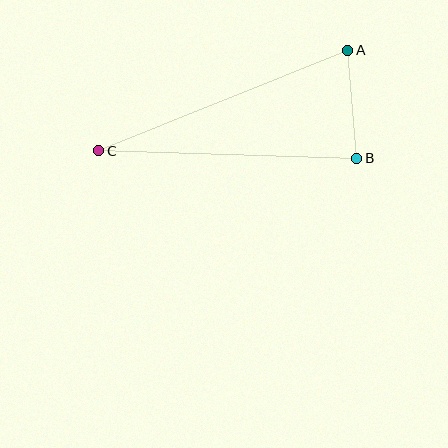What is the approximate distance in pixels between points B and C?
The distance between B and C is approximately 258 pixels.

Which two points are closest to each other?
Points A and B are closest to each other.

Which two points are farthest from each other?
Points A and C are farthest from each other.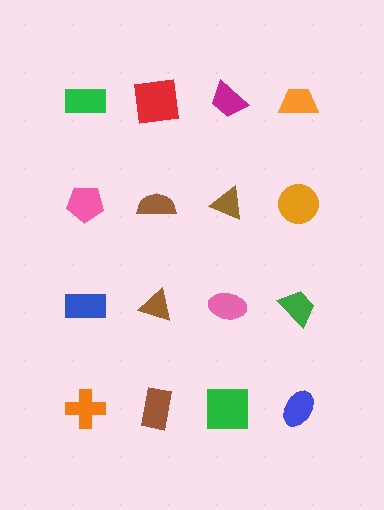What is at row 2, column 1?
A pink pentagon.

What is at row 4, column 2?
A brown rectangle.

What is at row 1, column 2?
A red square.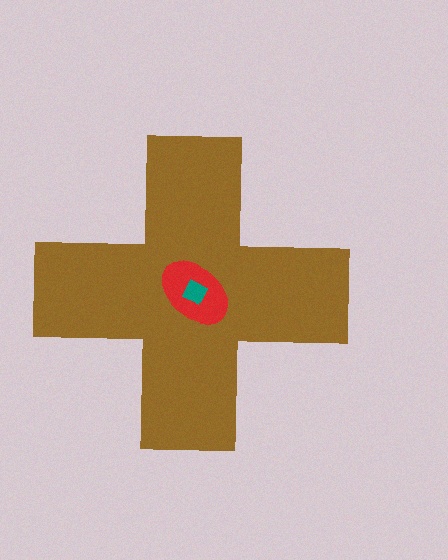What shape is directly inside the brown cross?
The red ellipse.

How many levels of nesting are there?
3.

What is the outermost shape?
The brown cross.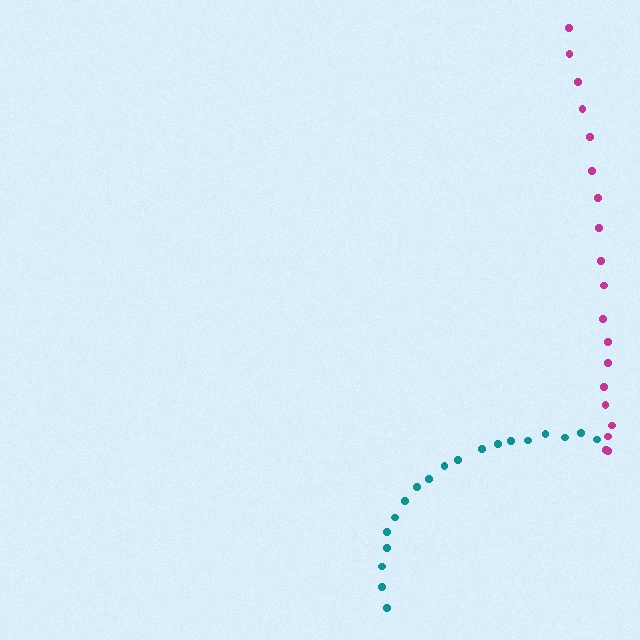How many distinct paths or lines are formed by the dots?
There are 2 distinct paths.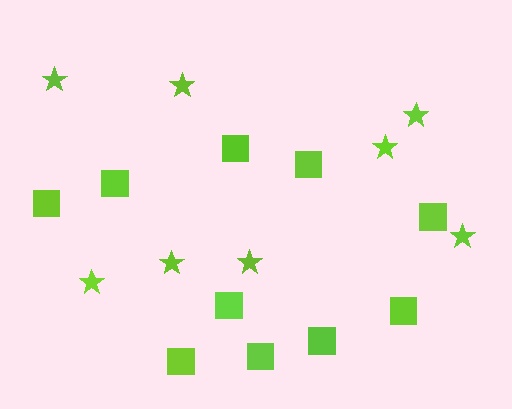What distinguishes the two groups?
There are 2 groups: one group of squares (10) and one group of stars (8).